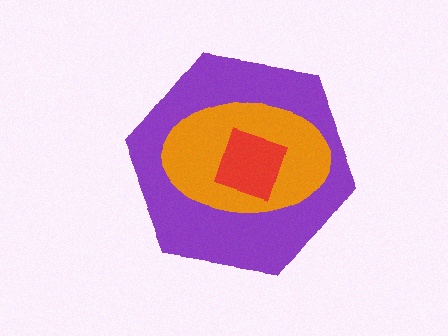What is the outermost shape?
The purple hexagon.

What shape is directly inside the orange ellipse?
The red square.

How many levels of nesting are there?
3.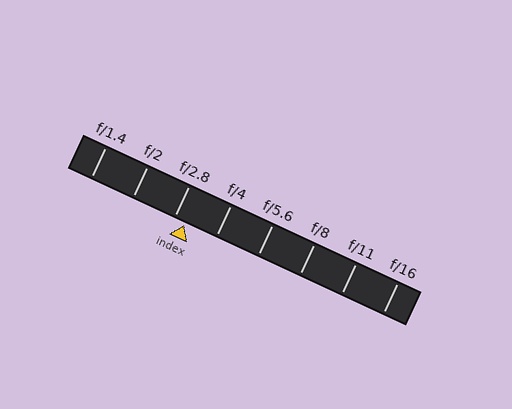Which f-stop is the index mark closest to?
The index mark is closest to f/2.8.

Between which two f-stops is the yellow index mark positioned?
The index mark is between f/2.8 and f/4.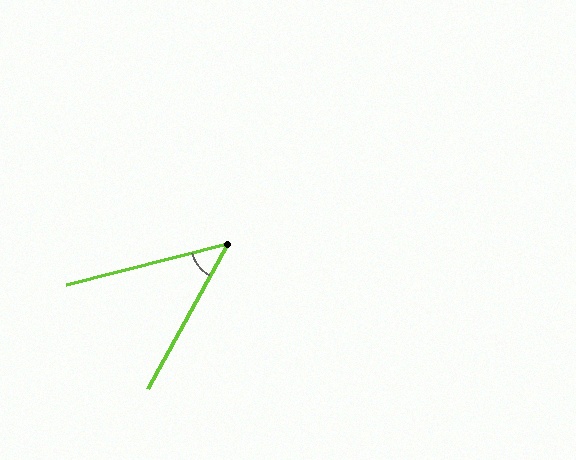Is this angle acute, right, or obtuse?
It is acute.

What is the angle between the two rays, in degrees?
Approximately 47 degrees.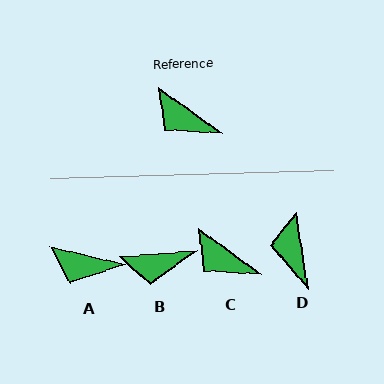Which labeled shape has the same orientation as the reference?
C.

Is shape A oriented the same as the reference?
No, it is off by about 22 degrees.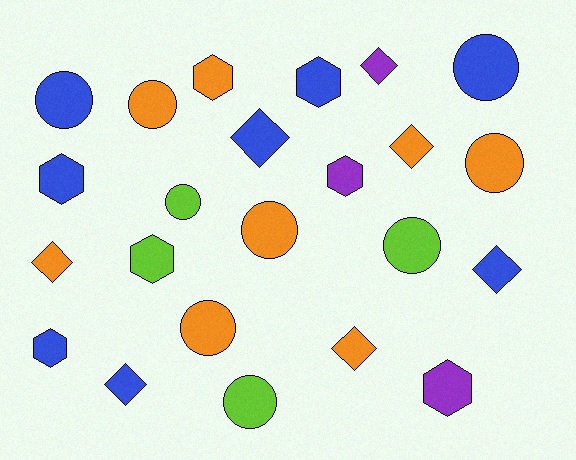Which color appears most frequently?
Orange, with 8 objects.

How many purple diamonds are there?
There is 1 purple diamond.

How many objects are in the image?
There are 23 objects.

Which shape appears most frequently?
Circle, with 9 objects.